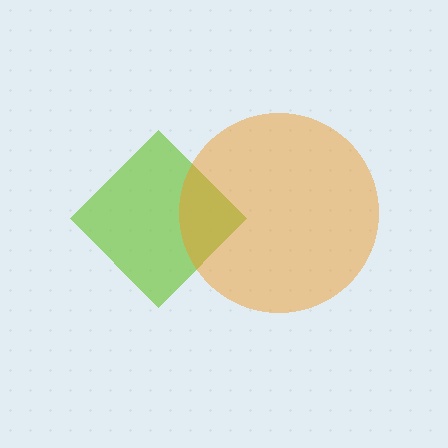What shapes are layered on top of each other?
The layered shapes are: a lime diamond, an orange circle.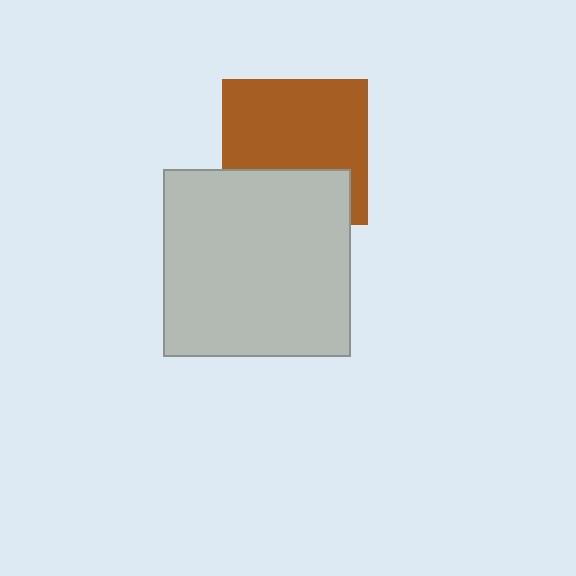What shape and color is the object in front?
The object in front is a light gray square.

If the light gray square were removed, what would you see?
You would see the complete brown square.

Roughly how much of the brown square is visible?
Most of it is visible (roughly 66%).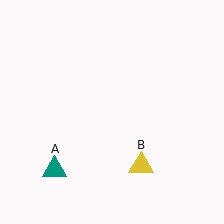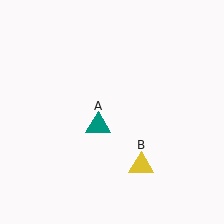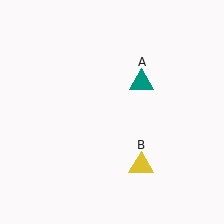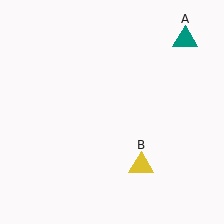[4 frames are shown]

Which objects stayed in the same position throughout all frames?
Yellow triangle (object B) remained stationary.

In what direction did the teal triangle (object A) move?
The teal triangle (object A) moved up and to the right.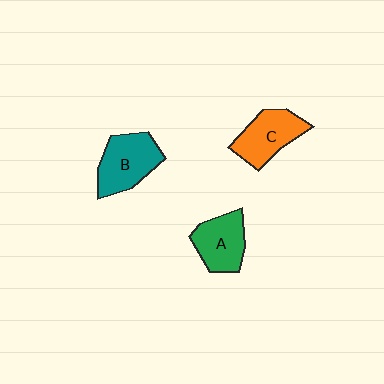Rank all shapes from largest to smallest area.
From largest to smallest: B (teal), C (orange), A (green).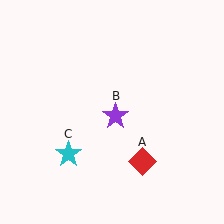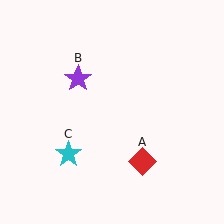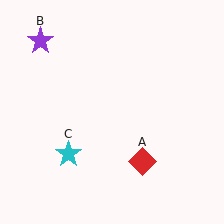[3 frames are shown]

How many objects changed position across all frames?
1 object changed position: purple star (object B).